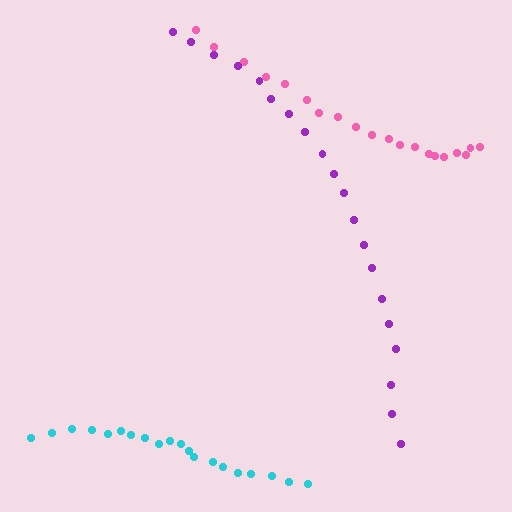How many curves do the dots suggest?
There are 3 distinct paths.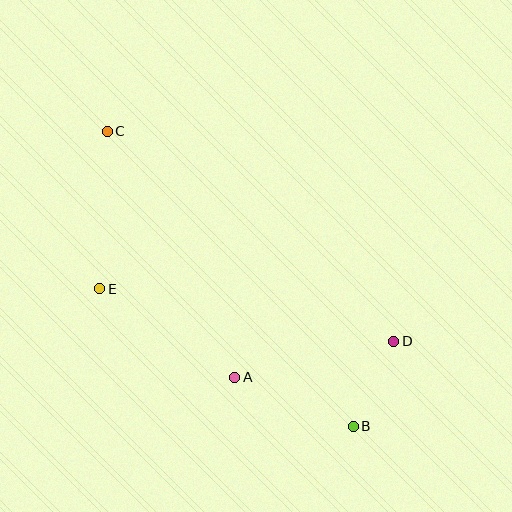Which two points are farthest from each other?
Points B and C are farthest from each other.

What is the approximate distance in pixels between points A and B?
The distance between A and B is approximately 128 pixels.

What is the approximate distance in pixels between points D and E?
The distance between D and E is approximately 299 pixels.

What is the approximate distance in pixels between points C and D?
The distance between C and D is approximately 355 pixels.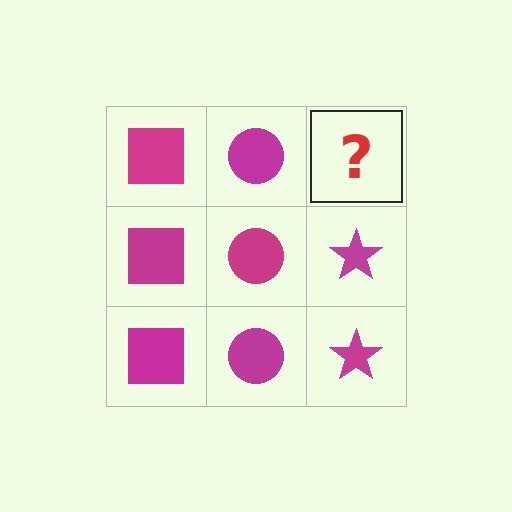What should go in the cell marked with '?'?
The missing cell should contain a magenta star.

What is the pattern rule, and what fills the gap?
The rule is that each column has a consistent shape. The gap should be filled with a magenta star.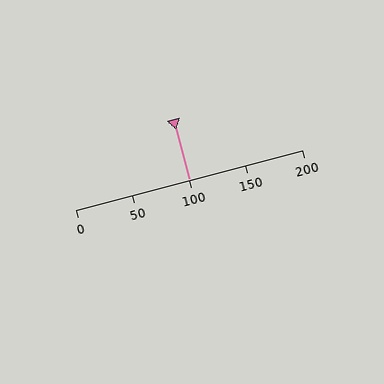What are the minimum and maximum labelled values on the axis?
The axis runs from 0 to 200.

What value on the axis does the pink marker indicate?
The marker indicates approximately 100.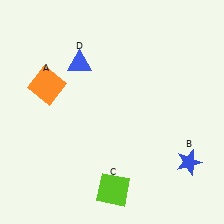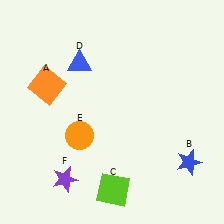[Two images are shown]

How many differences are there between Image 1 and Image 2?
There are 2 differences between the two images.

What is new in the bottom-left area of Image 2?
An orange circle (E) was added in the bottom-left area of Image 2.